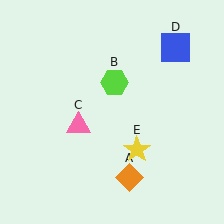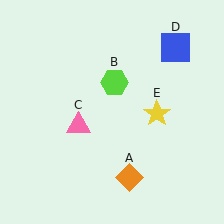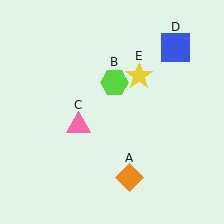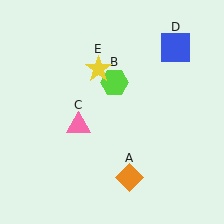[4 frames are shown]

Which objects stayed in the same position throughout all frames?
Orange diamond (object A) and lime hexagon (object B) and pink triangle (object C) and blue square (object D) remained stationary.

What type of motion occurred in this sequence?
The yellow star (object E) rotated counterclockwise around the center of the scene.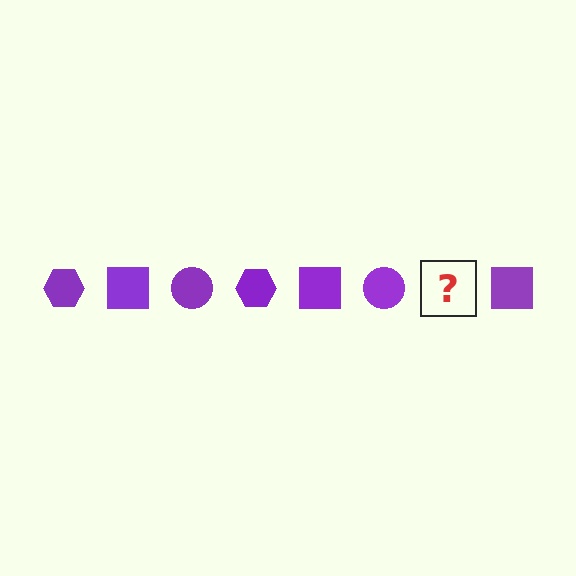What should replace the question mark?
The question mark should be replaced with a purple hexagon.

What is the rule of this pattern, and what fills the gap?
The rule is that the pattern cycles through hexagon, square, circle shapes in purple. The gap should be filled with a purple hexagon.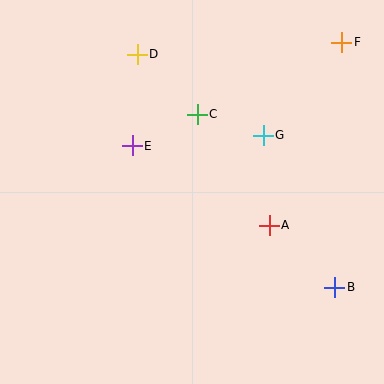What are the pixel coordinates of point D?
Point D is at (137, 54).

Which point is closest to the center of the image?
Point E at (132, 146) is closest to the center.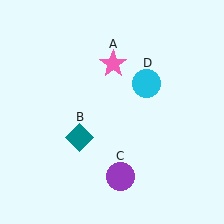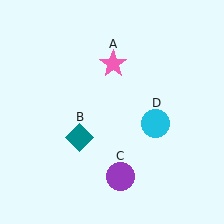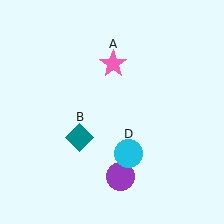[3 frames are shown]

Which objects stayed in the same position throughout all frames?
Pink star (object A) and teal diamond (object B) and purple circle (object C) remained stationary.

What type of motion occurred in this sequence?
The cyan circle (object D) rotated clockwise around the center of the scene.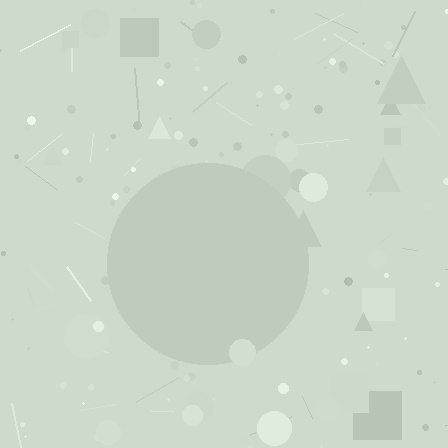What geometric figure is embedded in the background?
A circle is embedded in the background.